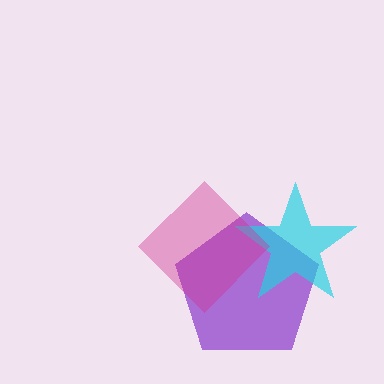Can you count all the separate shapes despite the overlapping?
Yes, there are 3 separate shapes.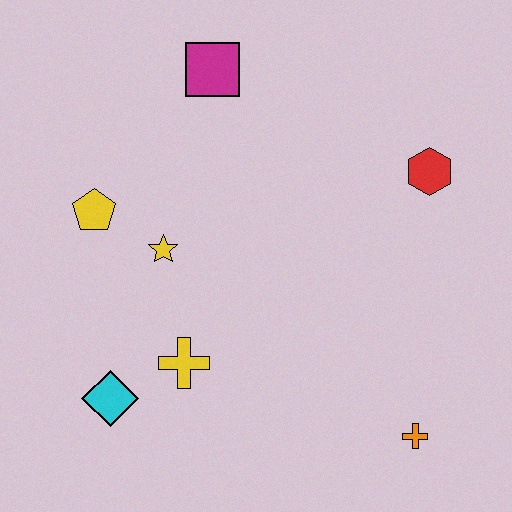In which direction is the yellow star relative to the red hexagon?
The yellow star is to the left of the red hexagon.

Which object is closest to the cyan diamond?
The yellow cross is closest to the cyan diamond.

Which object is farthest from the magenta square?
The orange cross is farthest from the magenta square.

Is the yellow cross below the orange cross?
No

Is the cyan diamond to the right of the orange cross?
No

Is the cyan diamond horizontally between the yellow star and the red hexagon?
No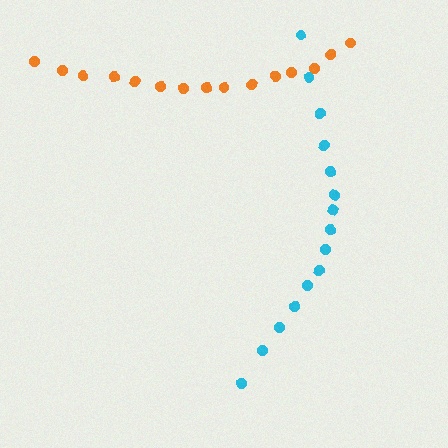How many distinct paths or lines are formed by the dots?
There are 2 distinct paths.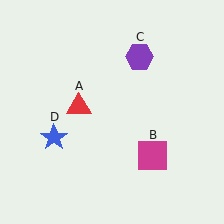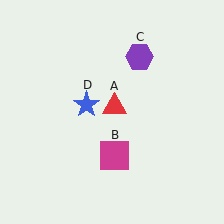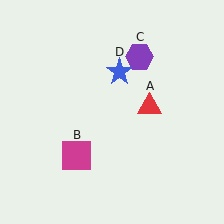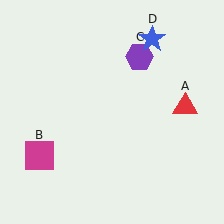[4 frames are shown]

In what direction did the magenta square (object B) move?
The magenta square (object B) moved left.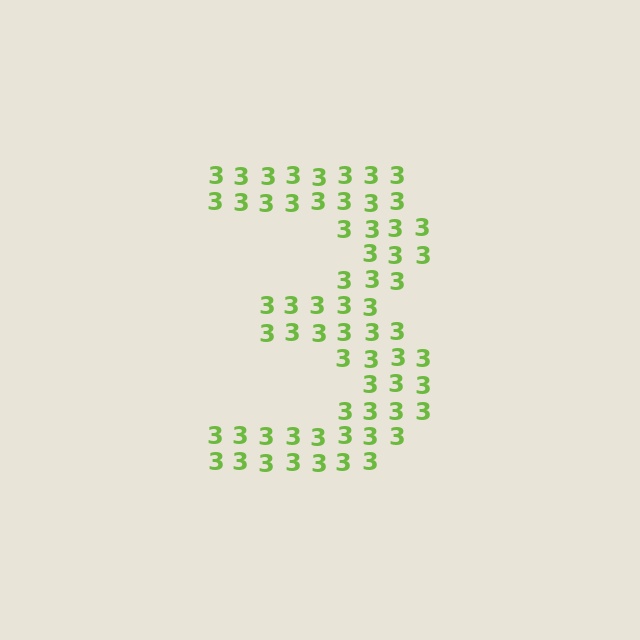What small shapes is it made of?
It is made of small digit 3's.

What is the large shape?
The large shape is the digit 3.